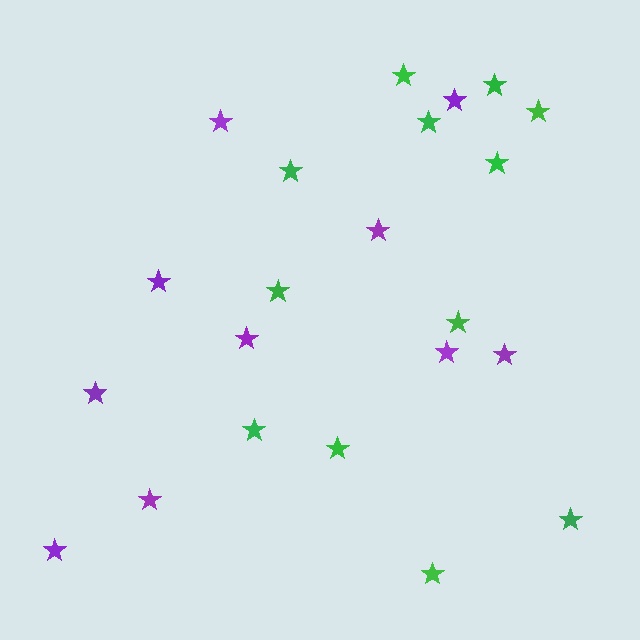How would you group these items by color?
There are 2 groups: one group of green stars (12) and one group of purple stars (10).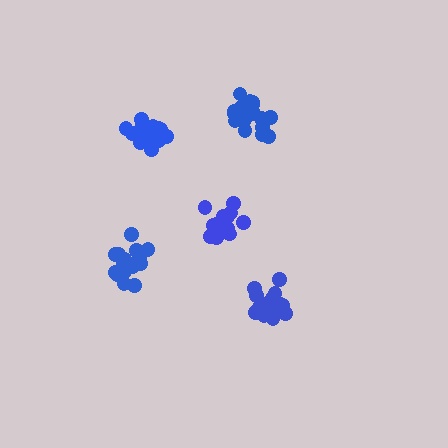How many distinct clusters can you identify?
There are 5 distinct clusters.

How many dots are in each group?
Group 1: 20 dots, Group 2: 17 dots, Group 3: 20 dots, Group 4: 16 dots, Group 5: 18 dots (91 total).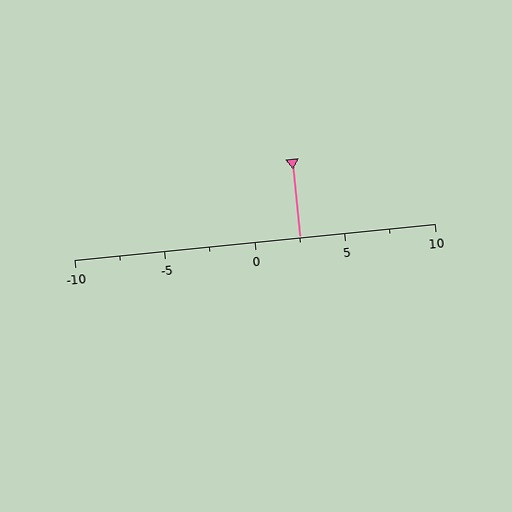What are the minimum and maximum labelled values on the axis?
The axis runs from -10 to 10.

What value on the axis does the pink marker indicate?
The marker indicates approximately 2.5.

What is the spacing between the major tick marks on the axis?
The major ticks are spaced 5 apart.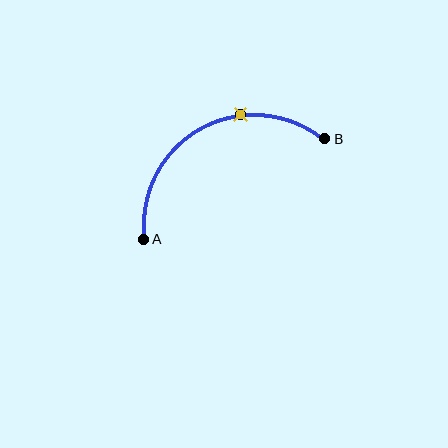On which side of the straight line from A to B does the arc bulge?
The arc bulges above the straight line connecting A and B.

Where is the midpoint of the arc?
The arc midpoint is the point on the curve farthest from the straight line joining A and B. It sits above that line.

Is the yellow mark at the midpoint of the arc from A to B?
No. The yellow mark lies on the arc but is closer to endpoint B. The arc midpoint would be at the point on the curve equidistant along the arc from both A and B.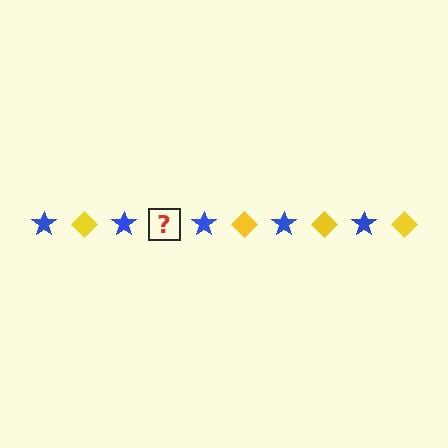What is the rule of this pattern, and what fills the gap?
The rule is that the pattern alternates between blue star and yellow diamond. The gap should be filled with a yellow diamond.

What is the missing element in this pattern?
The missing element is a yellow diamond.